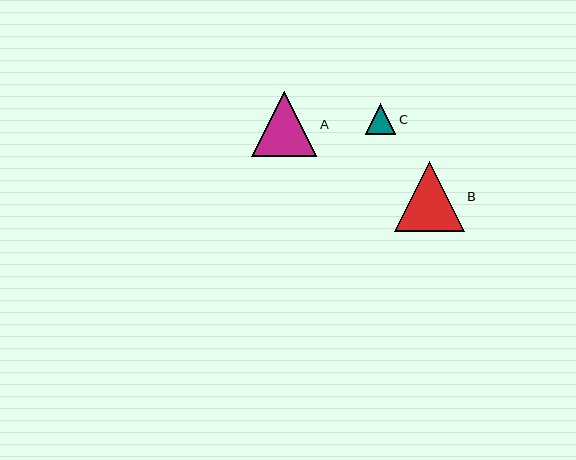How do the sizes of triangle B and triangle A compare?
Triangle B and triangle A are approximately the same size.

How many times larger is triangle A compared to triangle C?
Triangle A is approximately 2.2 times the size of triangle C.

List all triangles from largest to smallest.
From largest to smallest: B, A, C.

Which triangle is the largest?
Triangle B is the largest with a size of approximately 70 pixels.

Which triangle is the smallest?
Triangle C is the smallest with a size of approximately 30 pixels.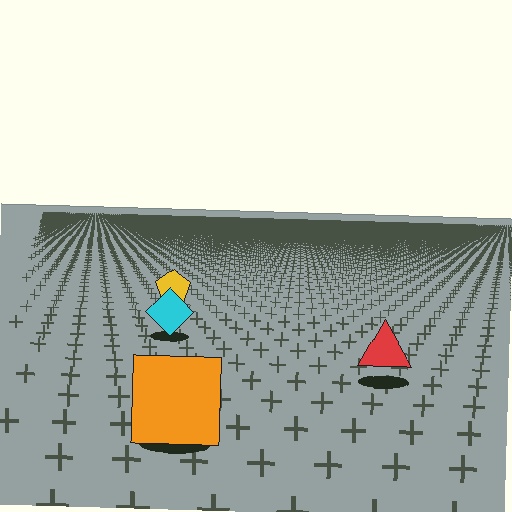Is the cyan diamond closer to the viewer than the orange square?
No. The orange square is closer — you can tell from the texture gradient: the ground texture is coarser near it.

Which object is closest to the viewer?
The orange square is closest. The texture marks near it are larger and more spread out.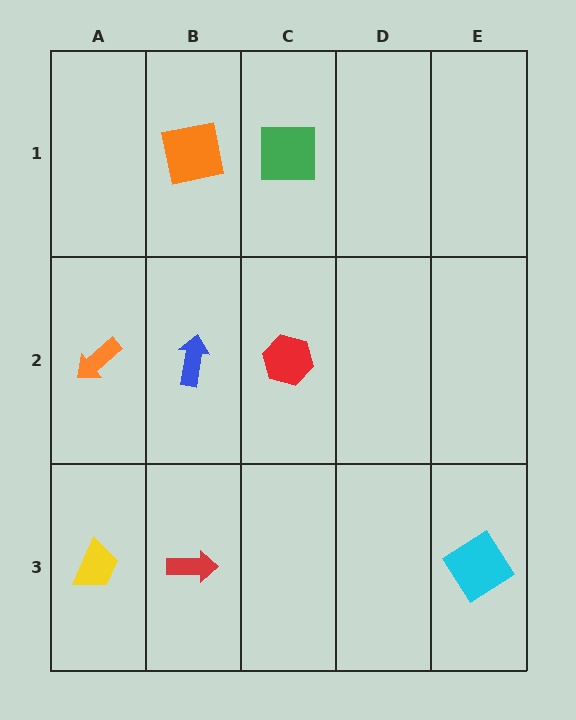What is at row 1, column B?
An orange square.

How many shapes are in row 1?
2 shapes.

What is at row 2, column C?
A red hexagon.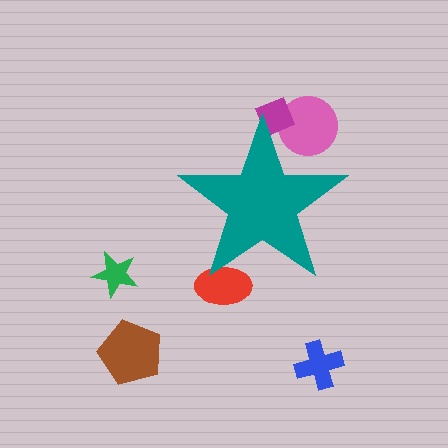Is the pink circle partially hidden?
Yes, the pink circle is partially hidden behind the teal star.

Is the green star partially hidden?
No, the green star is fully visible.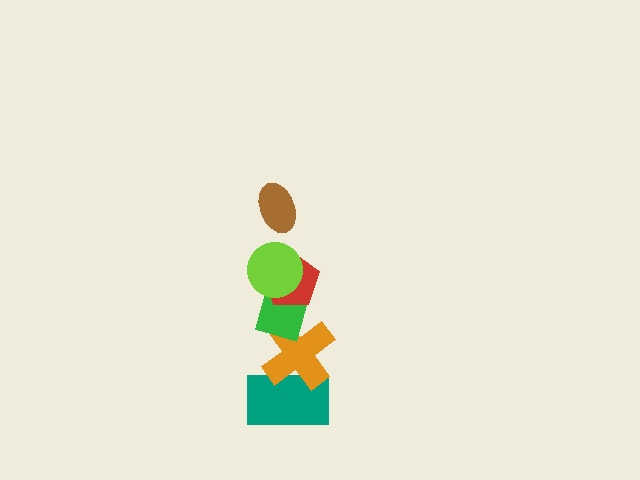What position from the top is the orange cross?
The orange cross is 5th from the top.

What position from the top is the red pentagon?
The red pentagon is 3rd from the top.